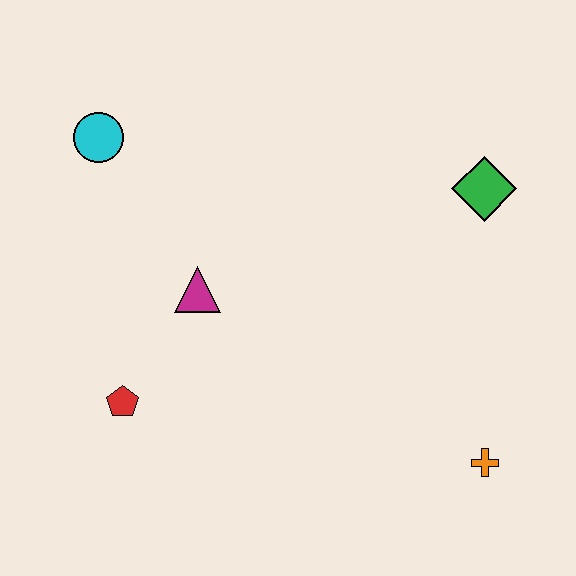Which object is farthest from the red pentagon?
The green diamond is farthest from the red pentagon.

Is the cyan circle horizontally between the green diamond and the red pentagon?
No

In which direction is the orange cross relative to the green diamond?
The orange cross is below the green diamond.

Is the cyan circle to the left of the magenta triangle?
Yes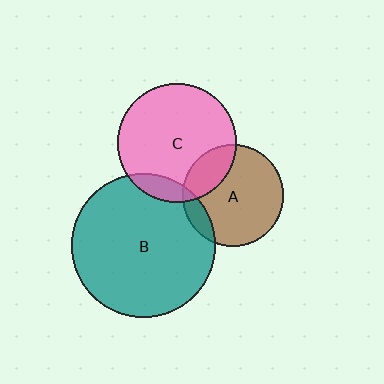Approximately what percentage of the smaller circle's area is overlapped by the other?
Approximately 10%.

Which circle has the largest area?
Circle B (teal).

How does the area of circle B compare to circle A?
Approximately 2.0 times.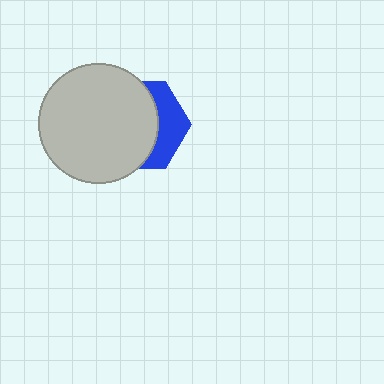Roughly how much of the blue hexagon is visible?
A small part of it is visible (roughly 34%).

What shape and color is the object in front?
The object in front is a light gray circle.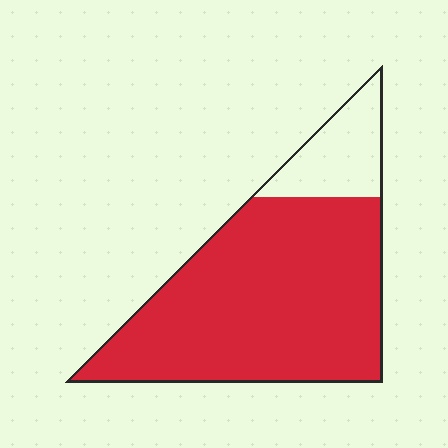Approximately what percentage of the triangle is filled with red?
Approximately 85%.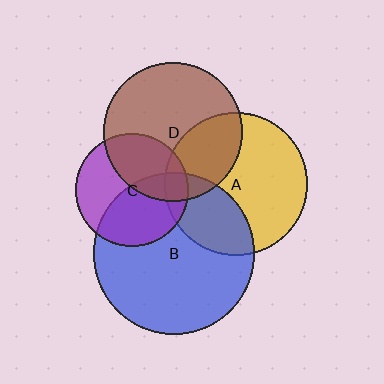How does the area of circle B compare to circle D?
Approximately 1.3 times.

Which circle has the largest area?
Circle B (blue).